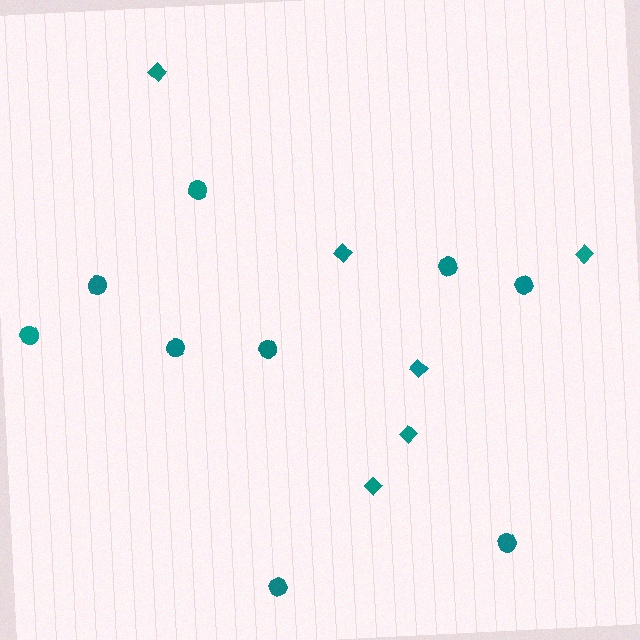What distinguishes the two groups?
There are 2 groups: one group of diamonds (6) and one group of circles (9).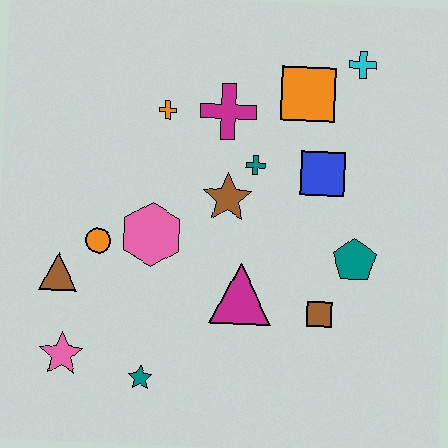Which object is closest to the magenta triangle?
The brown square is closest to the magenta triangle.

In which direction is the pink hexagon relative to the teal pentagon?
The pink hexagon is to the left of the teal pentagon.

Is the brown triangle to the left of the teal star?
Yes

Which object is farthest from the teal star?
The cyan cross is farthest from the teal star.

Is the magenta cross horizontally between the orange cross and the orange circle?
No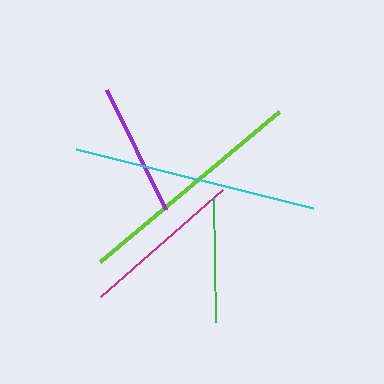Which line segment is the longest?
The cyan line is the longest at approximately 244 pixels.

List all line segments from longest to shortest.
From longest to shortest: cyan, lime, magenta, purple, green.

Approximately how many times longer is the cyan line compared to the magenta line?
The cyan line is approximately 1.5 times the length of the magenta line.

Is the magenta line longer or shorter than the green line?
The magenta line is longer than the green line.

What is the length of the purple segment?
The purple segment is approximately 134 pixels long.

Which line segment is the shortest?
The green line is the shortest at approximately 124 pixels.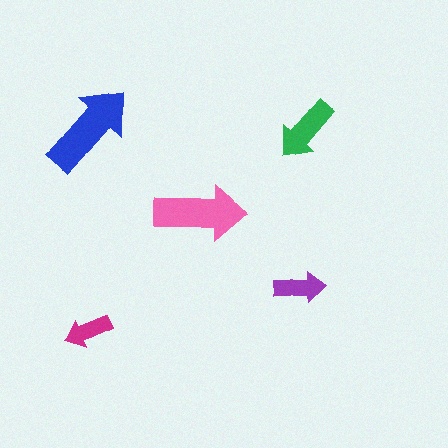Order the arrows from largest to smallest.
the blue one, the pink one, the green one, the purple one, the magenta one.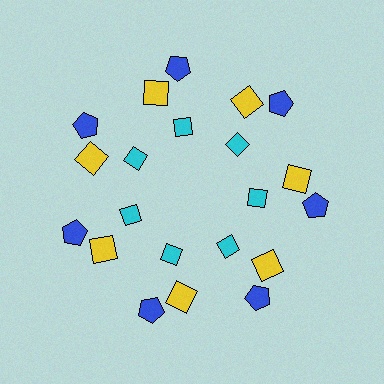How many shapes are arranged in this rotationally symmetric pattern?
There are 21 shapes, arranged in 7 groups of 3.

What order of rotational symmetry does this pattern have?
This pattern has 7-fold rotational symmetry.